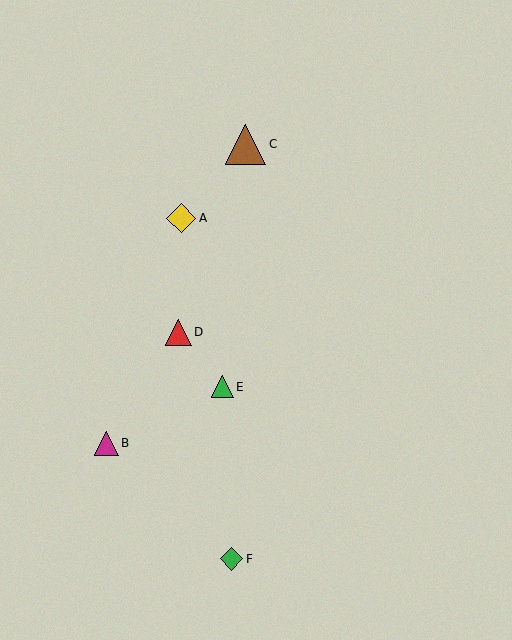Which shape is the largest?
The brown triangle (labeled C) is the largest.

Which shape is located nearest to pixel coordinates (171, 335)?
The red triangle (labeled D) at (178, 332) is nearest to that location.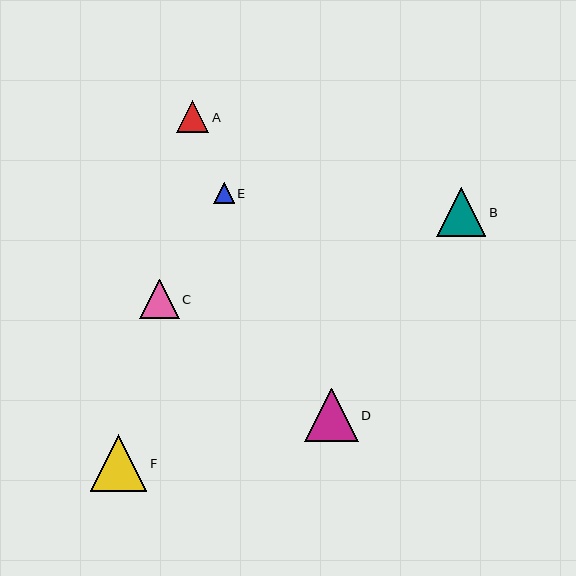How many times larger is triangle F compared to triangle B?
Triangle F is approximately 1.1 times the size of triangle B.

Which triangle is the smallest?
Triangle E is the smallest with a size of approximately 21 pixels.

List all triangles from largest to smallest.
From largest to smallest: F, D, B, C, A, E.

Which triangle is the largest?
Triangle F is the largest with a size of approximately 56 pixels.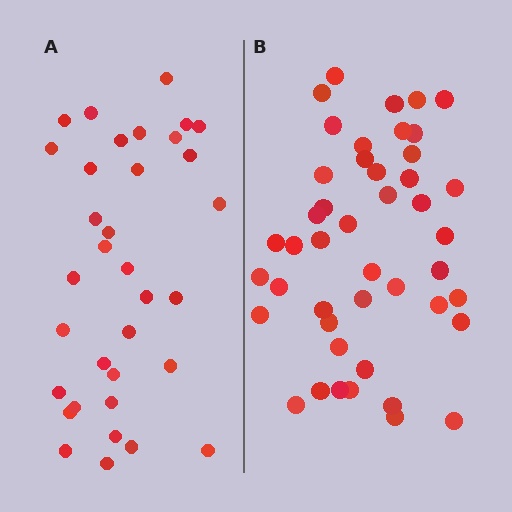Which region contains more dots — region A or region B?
Region B (the right region) has more dots.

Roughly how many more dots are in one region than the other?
Region B has roughly 12 or so more dots than region A.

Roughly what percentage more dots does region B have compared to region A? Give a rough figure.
About 30% more.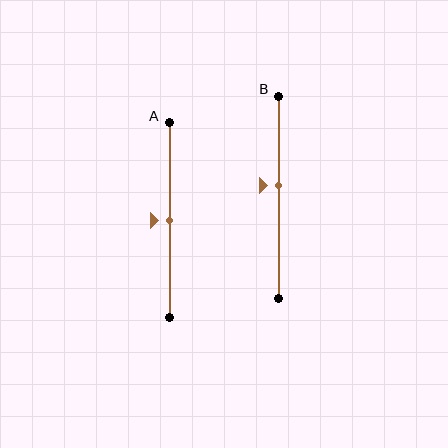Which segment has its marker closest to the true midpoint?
Segment A has its marker closest to the true midpoint.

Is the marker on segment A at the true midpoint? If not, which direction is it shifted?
Yes, the marker on segment A is at the true midpoint.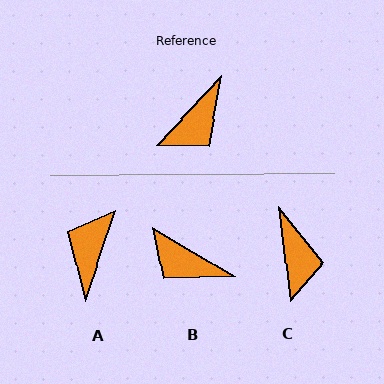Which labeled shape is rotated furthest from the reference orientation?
A, about 156 degrees away.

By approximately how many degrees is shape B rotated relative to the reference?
Approximately 78 degrees clockwise.